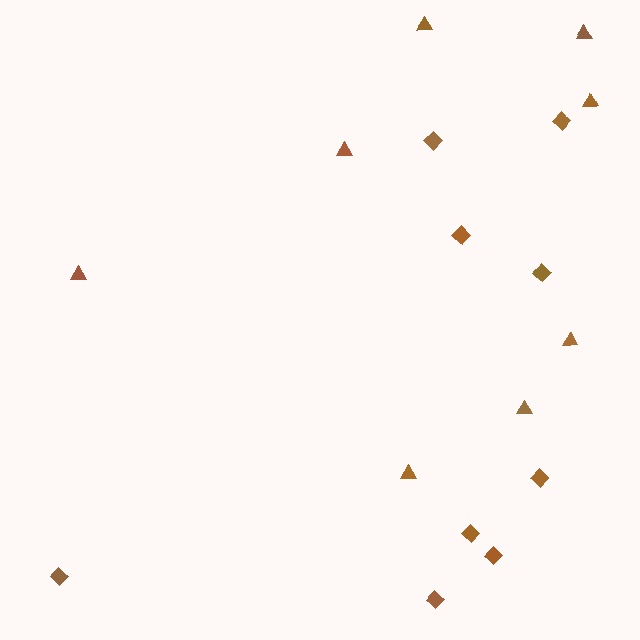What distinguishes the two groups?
There are 2 groups: one group of triangles (8) and one group of diamonds (9).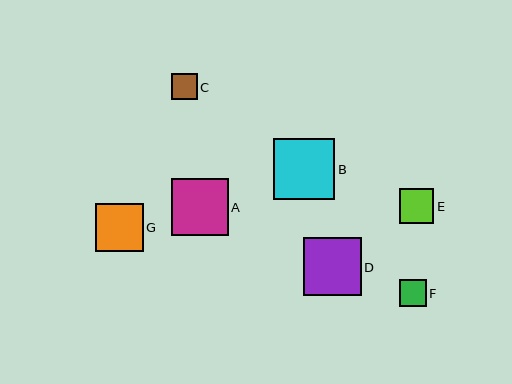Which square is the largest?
Square B is the largest with a size of approximately 61 pixels.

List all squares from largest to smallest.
From largest to smallest: B, D, A, G, E, F, C.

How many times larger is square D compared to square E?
Square D is approximately 1.7 times the size of square E.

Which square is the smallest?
Square C is the smallest with a size of approximately 26 pixels.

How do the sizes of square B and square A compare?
Square B and square A are approximately the same size.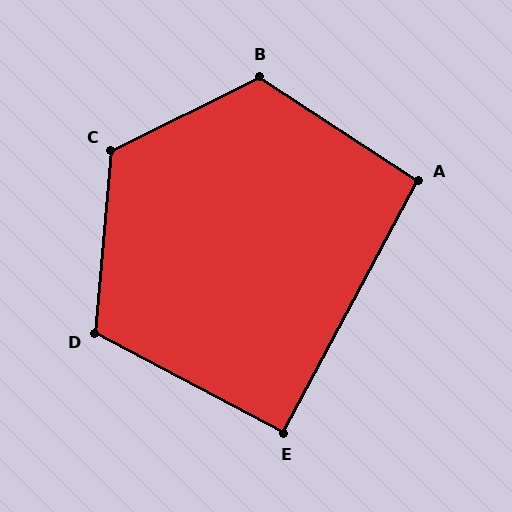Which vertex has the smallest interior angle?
E, at approximately 90 degrees.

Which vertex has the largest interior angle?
C, at approximately 122 degrees.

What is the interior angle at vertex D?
Approximately 113 degrees (obtuse).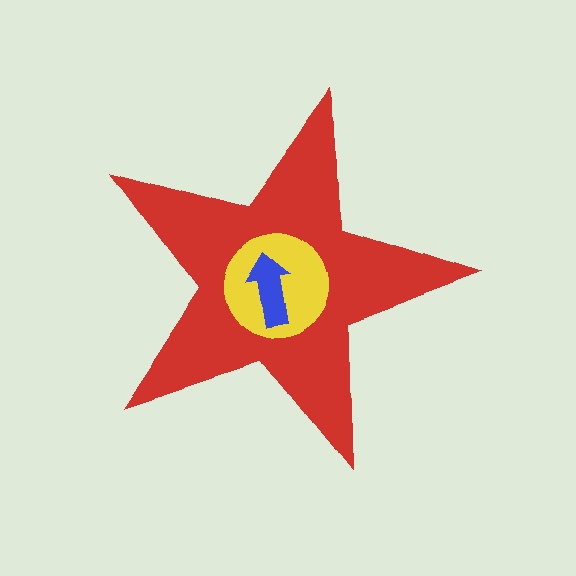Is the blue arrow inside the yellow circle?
Yes.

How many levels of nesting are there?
3.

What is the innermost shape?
The blue arrow.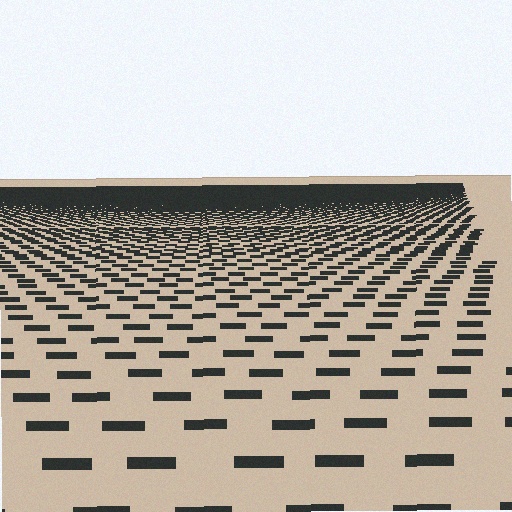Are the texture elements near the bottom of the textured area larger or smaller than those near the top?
Larger. Near the bottom, elements are closer to the viewer and appear at a bigger on-screen size.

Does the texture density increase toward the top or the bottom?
Density increases toward the top.